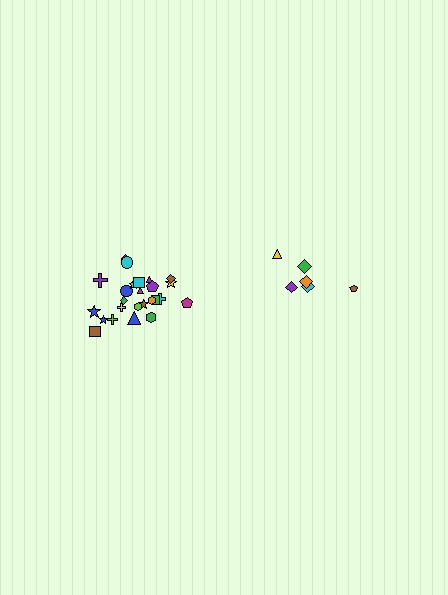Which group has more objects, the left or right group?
The left group.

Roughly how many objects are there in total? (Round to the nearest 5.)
Roughly 30 objects in total.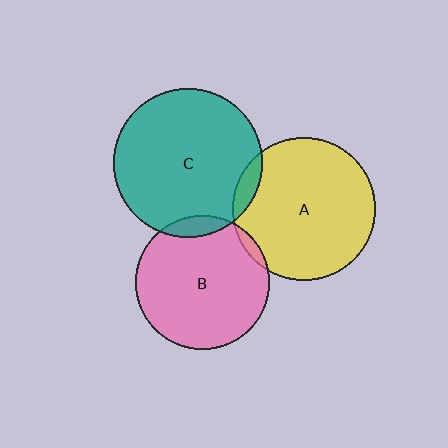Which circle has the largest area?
Circle C (teal).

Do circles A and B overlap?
Yes.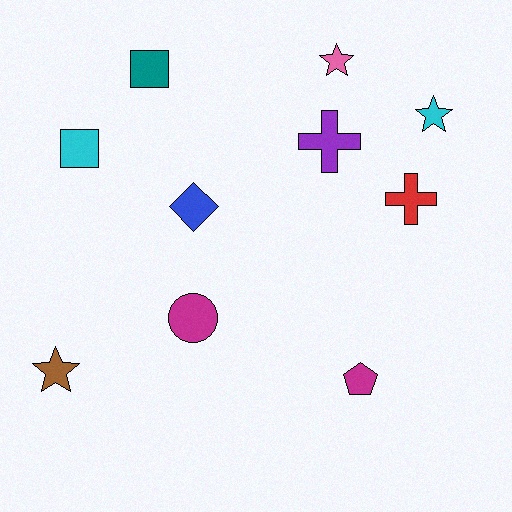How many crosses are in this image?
There are 2 crosses.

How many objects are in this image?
There are 10 objects.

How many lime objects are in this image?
There are no lime objects.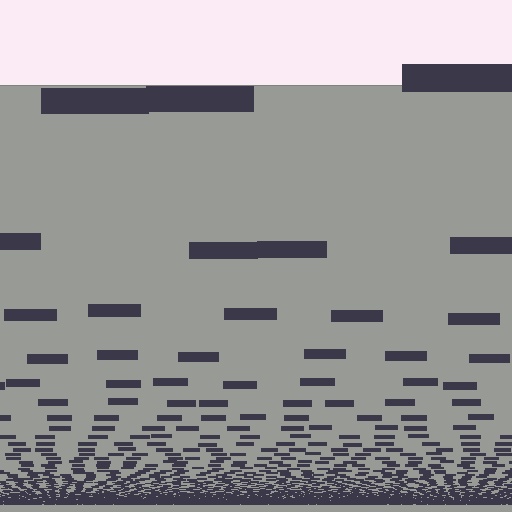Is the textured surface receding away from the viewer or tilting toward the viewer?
The surface appears to tilt toward the viewer. Texture elements get larger and sparser toward the top.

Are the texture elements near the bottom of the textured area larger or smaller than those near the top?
Smaller. The gradient is inverted — elements near the bottom are smaller and denser.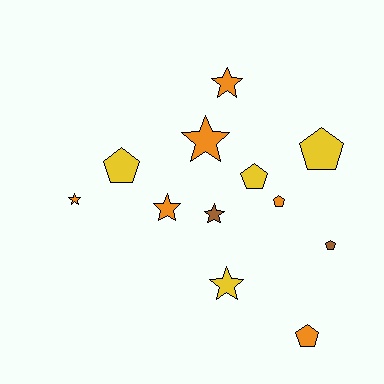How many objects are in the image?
There are 12 objects.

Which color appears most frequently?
Orange, with 6 objects.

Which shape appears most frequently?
Pentagon, with 6 objects.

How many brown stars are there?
There is 1 brown star.